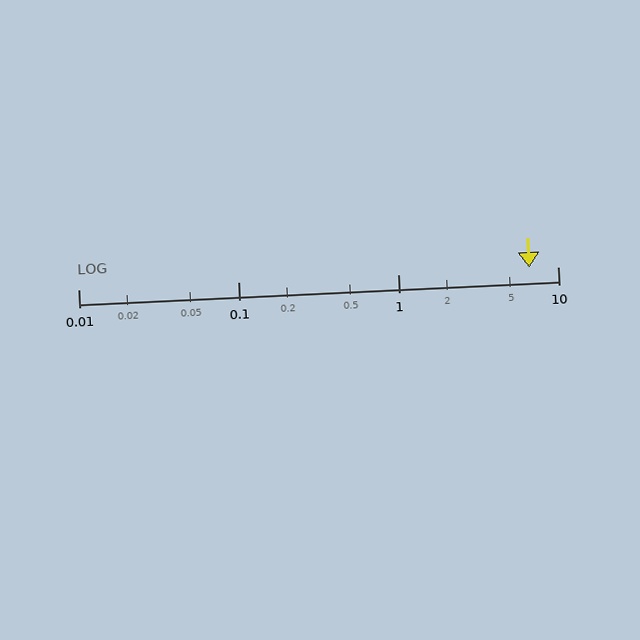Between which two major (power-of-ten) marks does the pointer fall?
The pointer is between 1 and 10.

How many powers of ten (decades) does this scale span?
The scale spans 3 decades, from 0.01 to 10.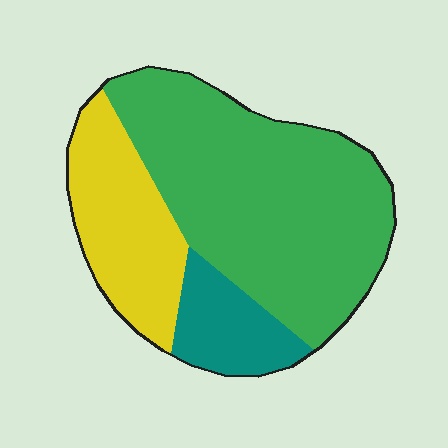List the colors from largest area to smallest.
From largest to smallest: green, yellow, teal.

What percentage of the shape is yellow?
Yellow takes up about one quarter (1/4) of the shape.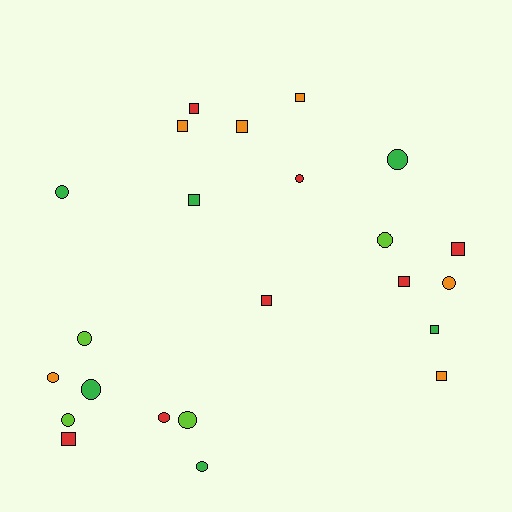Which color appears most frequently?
Red, with 7 objects.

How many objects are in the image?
There are 23 objects.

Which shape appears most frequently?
Circle, with 12 objects.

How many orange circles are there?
There are 2 orange circles.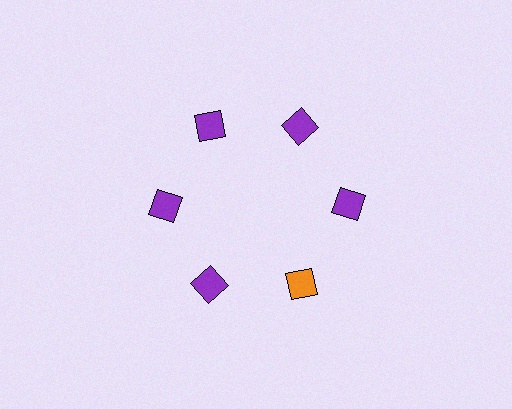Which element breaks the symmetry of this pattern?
The orange diamond at roughly the 5 o'clock position breaks the symmetry. All other shapes are purple diamonds.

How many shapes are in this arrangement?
There are 6 shapes arranged in a ring pattern.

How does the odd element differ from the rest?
It has a different color: orange instead of purple.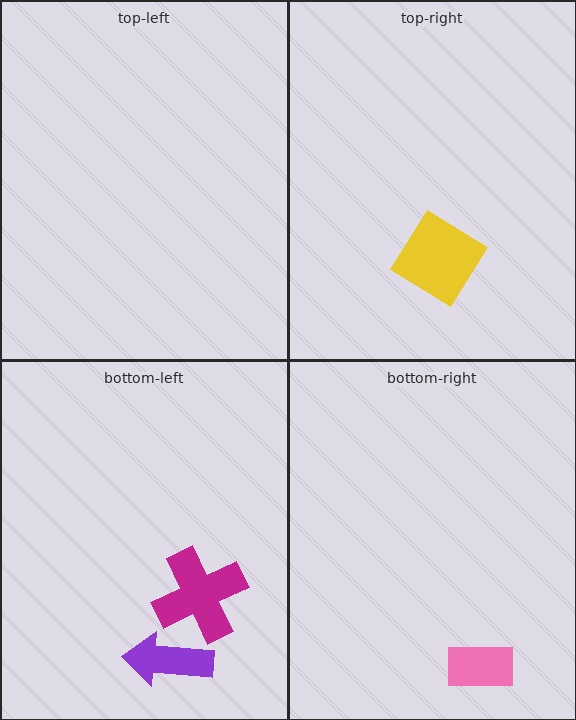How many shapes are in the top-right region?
1.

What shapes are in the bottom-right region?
The pink rectangle.